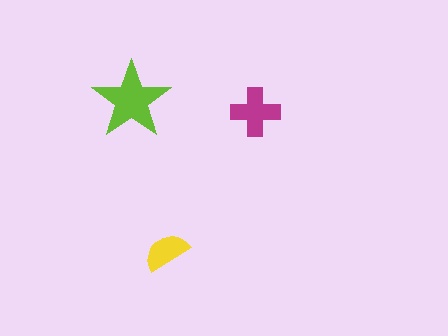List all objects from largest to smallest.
The lime star, the magenta cross, the yellow semicircle.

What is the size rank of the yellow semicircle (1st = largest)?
3rd.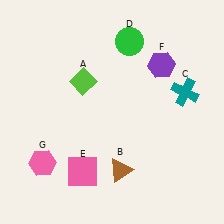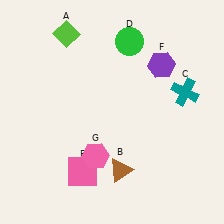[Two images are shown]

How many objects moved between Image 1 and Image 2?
2 objects moved between the two images.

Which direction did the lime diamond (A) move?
The lime diamond (A) moved up.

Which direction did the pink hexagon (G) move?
The pink hexagon (G) moved right.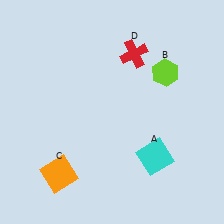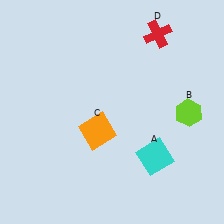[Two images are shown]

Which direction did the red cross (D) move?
The red cross (D) moved right.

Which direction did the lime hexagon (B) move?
The lime hexagon (B) moved down.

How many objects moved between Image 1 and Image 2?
3 objects moved between the two images.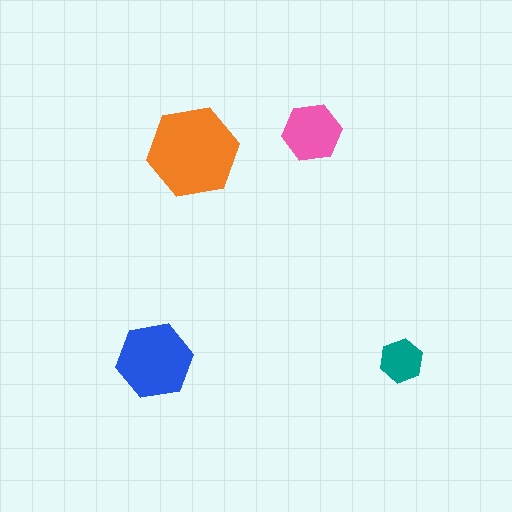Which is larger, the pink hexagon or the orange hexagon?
The orange one.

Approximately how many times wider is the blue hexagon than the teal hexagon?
About 1.5 times wider.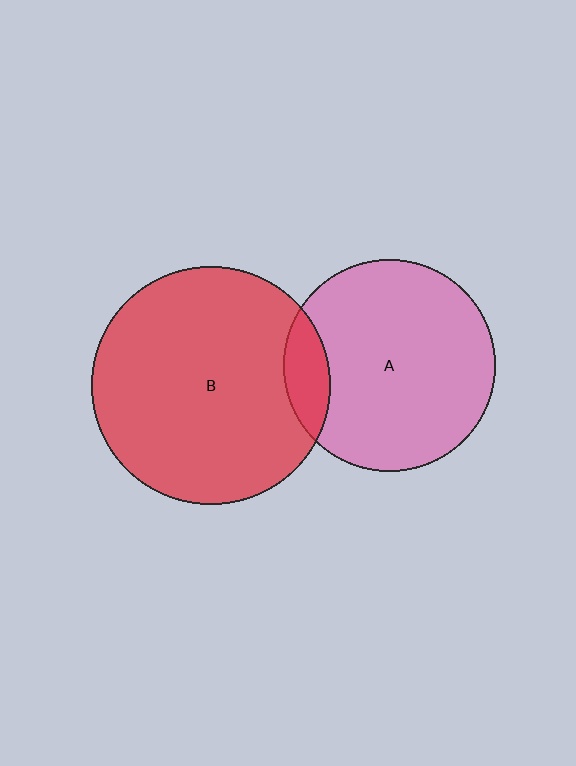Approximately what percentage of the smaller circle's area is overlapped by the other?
Approximately 10%.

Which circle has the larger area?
Circle B (red).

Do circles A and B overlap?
Yes.